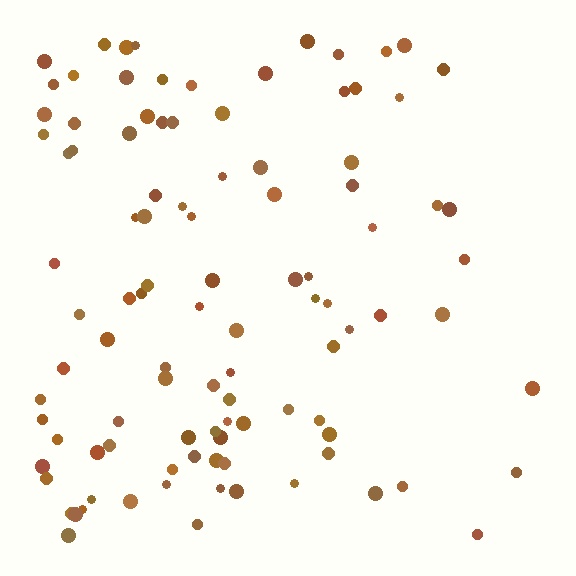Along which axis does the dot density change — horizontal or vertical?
Horizontal.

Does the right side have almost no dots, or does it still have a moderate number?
Still a moderate number, just noticeably fewer than the left.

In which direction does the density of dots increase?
From right to left, with the left side densest.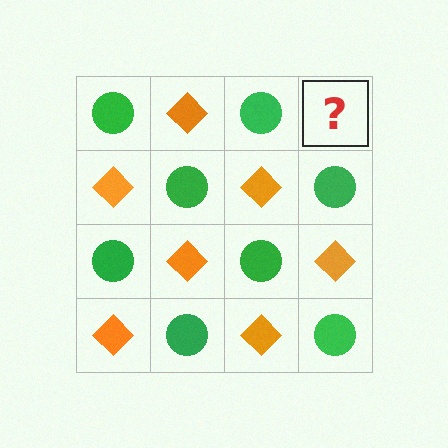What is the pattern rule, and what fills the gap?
The rule is that it alternates green circle and orange diamond in a checkerboard pattern. The gap should be filled with an orange diamond.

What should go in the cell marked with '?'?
The missing cell should contain an orange diamond.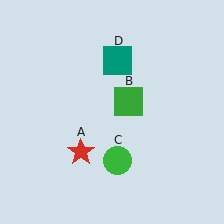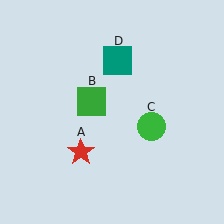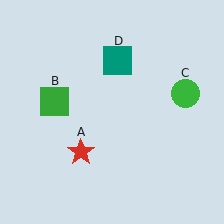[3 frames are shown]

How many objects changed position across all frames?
2 objects changed position: green square (object B), green circle (object C).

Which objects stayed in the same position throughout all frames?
Red star (object A) and teal square (object D) remained stationary.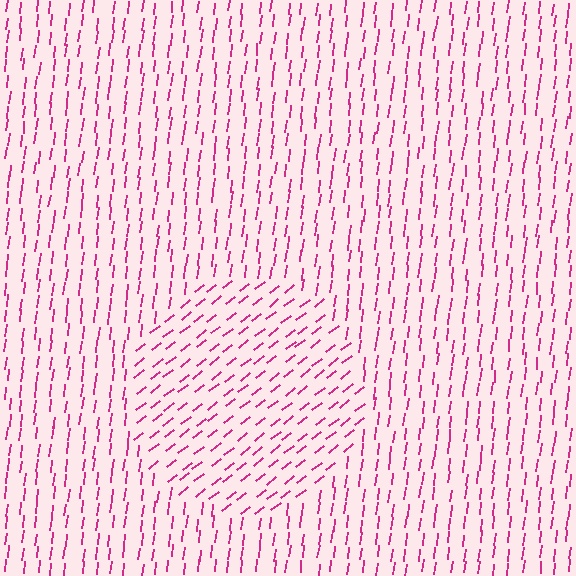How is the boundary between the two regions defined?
The boundary is defined purely by a change in line orientation (approximately 45 degrees difference). All lines are the same color and thickness.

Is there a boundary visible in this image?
Yes, there is a texture boundary formed by a change in line orientation.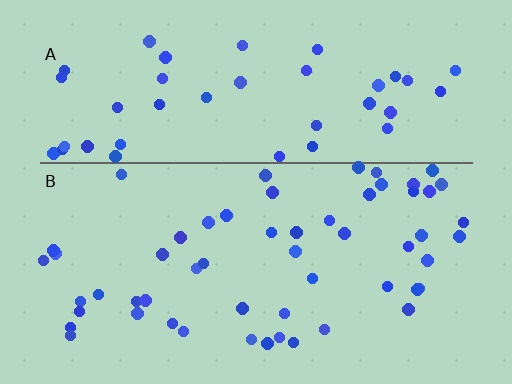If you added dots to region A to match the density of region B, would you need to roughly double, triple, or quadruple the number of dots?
Approximately double.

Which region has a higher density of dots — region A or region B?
B (the bottom).